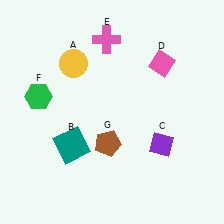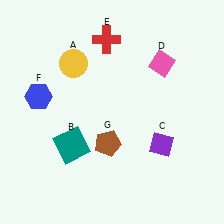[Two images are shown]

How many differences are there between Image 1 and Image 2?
There are 2 differences between the two images.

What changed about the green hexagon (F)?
In Image 1, F is green. In Image 2, it changed to blue.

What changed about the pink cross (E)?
In Image 1, E is pink. In Image 2, it changed to red.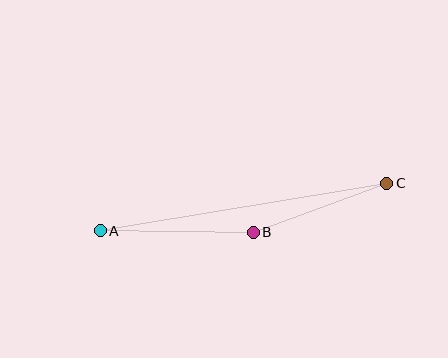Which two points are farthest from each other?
Points A and C are farthest from each other.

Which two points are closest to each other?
Points B and C are closest to each other.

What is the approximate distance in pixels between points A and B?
The distance between A and B is approximately 153 pixels.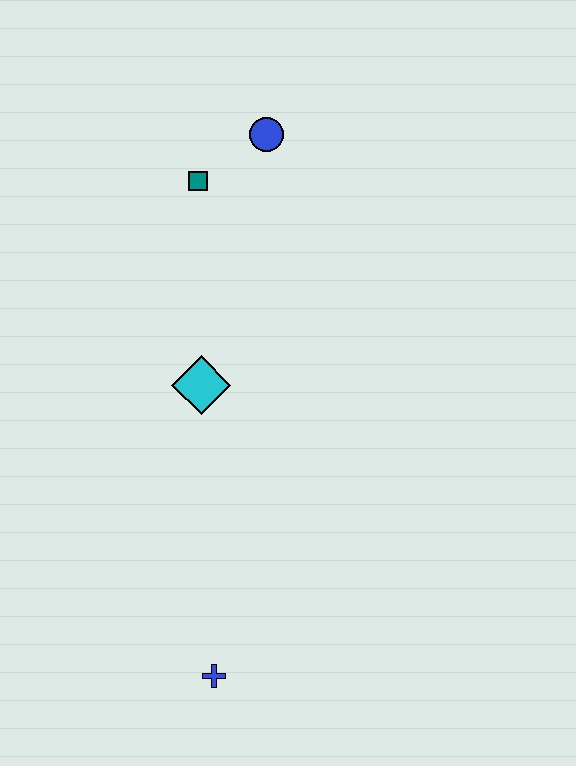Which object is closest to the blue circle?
The teal square is closest to the blue circle.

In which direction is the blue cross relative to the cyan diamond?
The blue cross is below the cyan diamond.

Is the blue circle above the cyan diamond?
Yes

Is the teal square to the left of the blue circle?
Yes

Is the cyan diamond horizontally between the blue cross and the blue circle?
No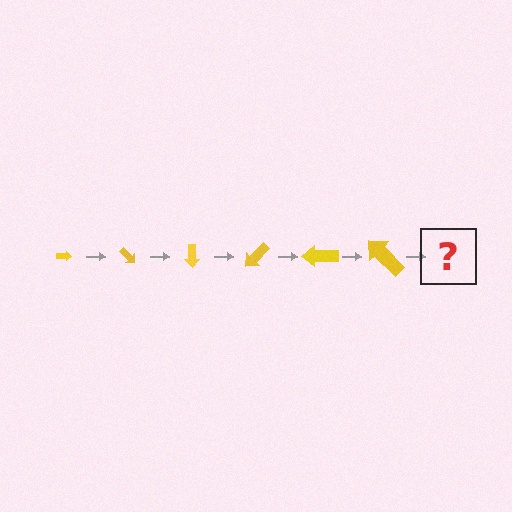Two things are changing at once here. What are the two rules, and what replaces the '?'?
The two rules are that the arrow grows larger each step and it rotates 45 degrees each step. The '?' should be an arrow, larger than the previous one and rotated 270 degrees from the start.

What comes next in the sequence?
The next element should be an arrow, larger than the previous one and rotated 270 degrees from the start.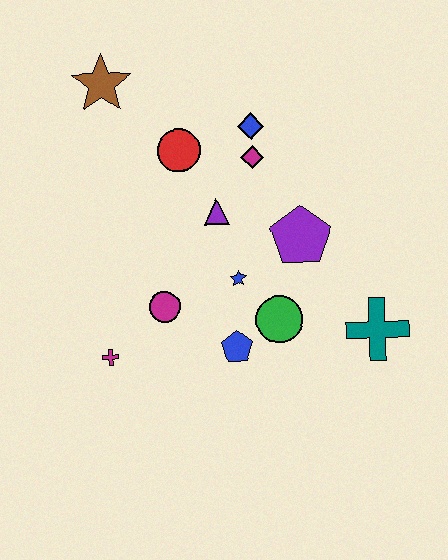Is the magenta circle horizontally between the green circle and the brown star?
Yes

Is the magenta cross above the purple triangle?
No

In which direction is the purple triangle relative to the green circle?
The purple triangle is above the green circle.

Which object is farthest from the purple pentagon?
The brown star is farthest from the purple pentagon.